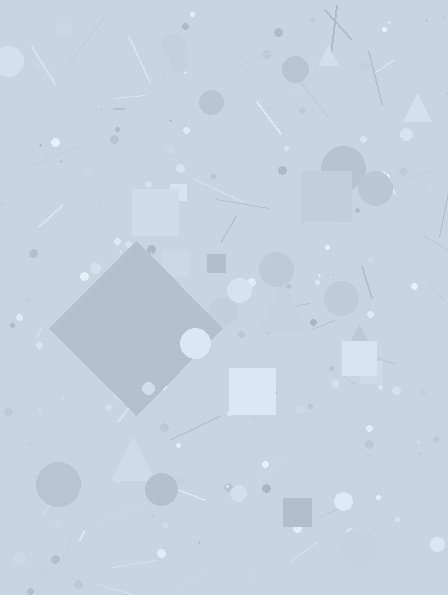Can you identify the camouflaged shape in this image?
The camouflaged shape is a diamond.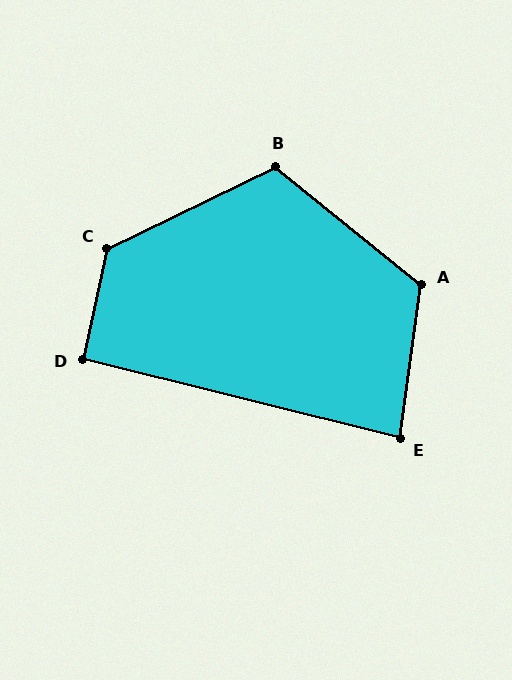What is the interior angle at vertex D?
Approximately 91 degrees (approximately right).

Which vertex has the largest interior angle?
C, at approximately 129 degrees.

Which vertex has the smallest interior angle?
E, at approximately 84 degrees.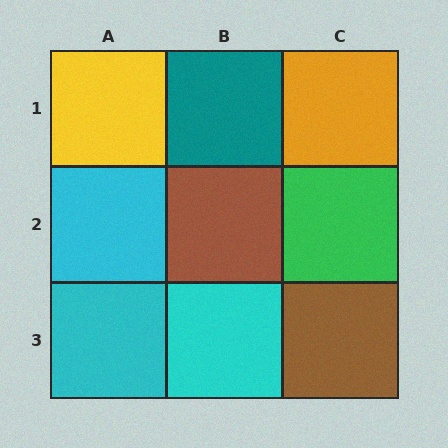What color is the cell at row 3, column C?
Brown.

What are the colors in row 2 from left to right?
Cyan, brown, green.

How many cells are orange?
1 cell is orange.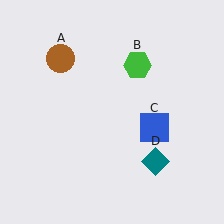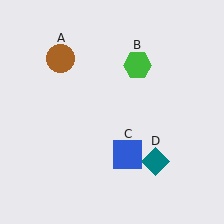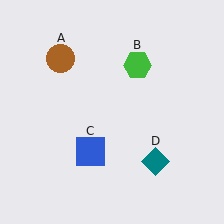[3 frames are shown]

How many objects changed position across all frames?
1 object changed position: blue square (object C).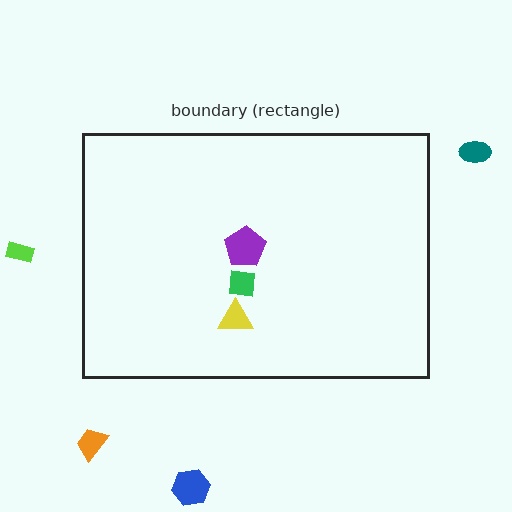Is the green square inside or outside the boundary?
Inside.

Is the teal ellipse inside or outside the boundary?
Outside.